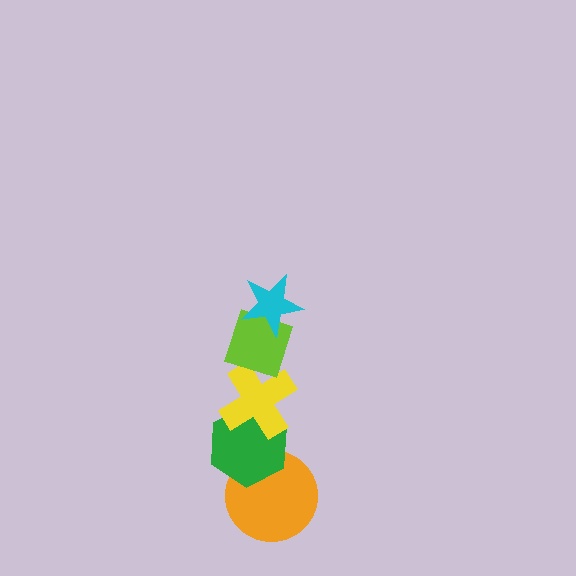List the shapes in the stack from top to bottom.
From top to bottom: the cyan star, the lime diamond, the yellow cross, the green hexagon, the orange circle.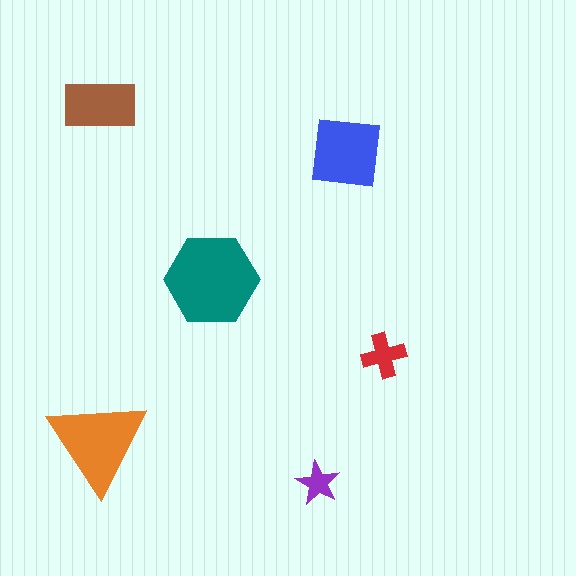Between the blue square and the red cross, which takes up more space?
The blue square.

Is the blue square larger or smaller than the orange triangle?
Smaller.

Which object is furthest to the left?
The orange triangle is leftmost.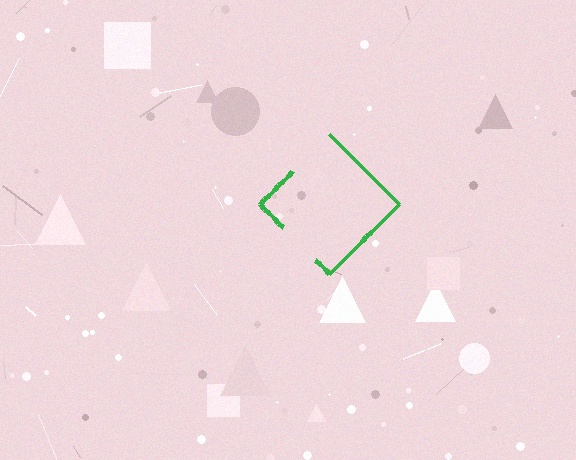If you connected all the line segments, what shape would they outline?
They would outline a diamond.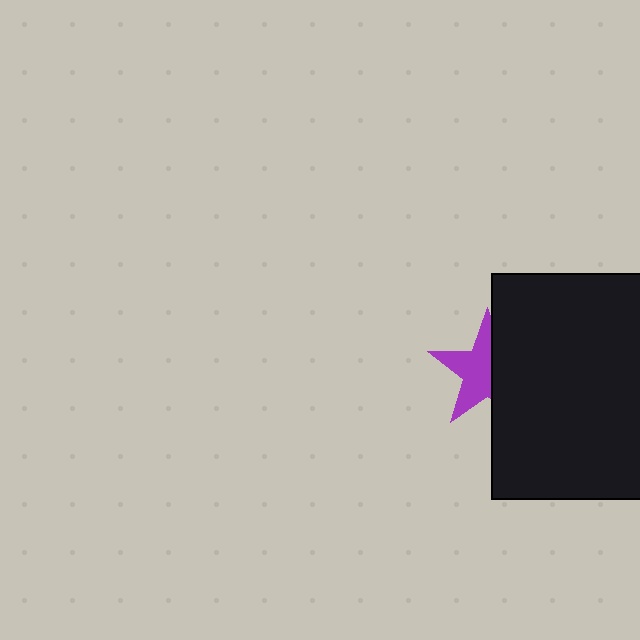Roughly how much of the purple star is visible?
About half of it is visible (roughly 56%).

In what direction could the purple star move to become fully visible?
The purple star could move left. That would shift it out from behind the black rectangle entirely.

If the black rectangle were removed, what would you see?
You would see the complete purple star.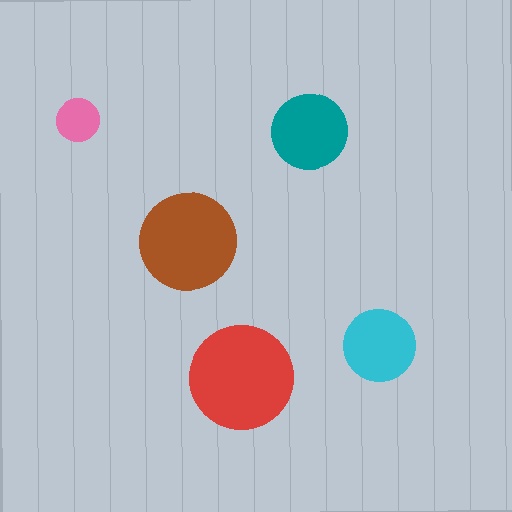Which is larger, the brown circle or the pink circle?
The brown one.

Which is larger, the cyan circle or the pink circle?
The cyan one.